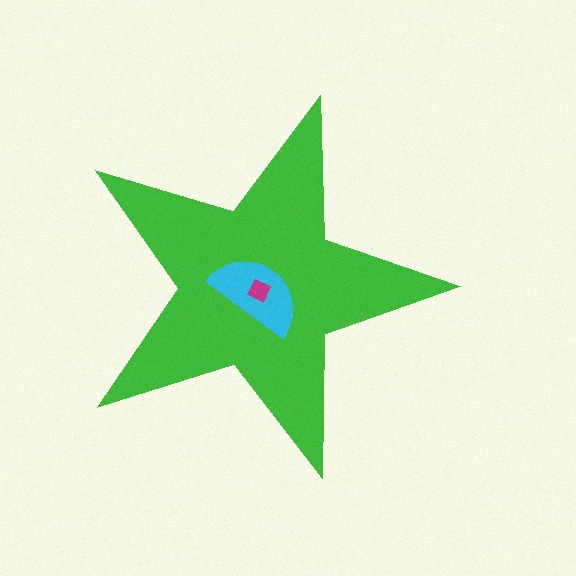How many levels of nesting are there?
3.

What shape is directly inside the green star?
The cyan semicircle.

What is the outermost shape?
The green star.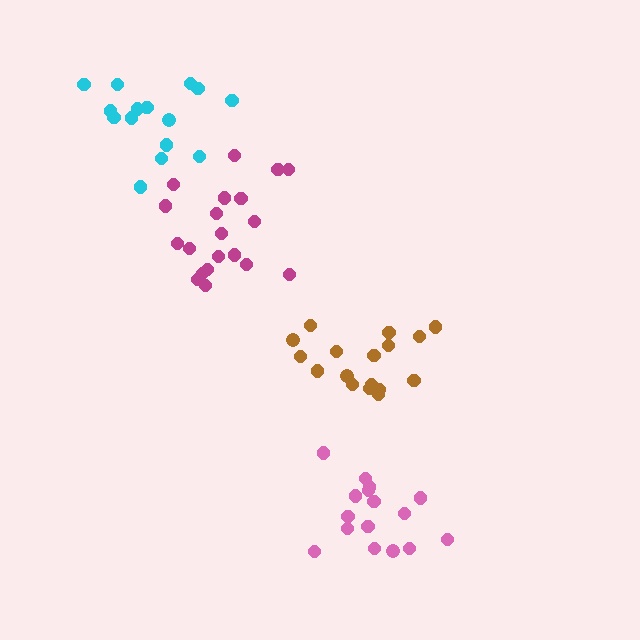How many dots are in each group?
Group 1: 18 dots, Group 2: 16 dots, Group 3: 15 dots, Group 4: 20 dots (69 total).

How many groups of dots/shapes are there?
There are 4 groups.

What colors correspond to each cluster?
The clusters are colored: brown, pink, cyan, magenta.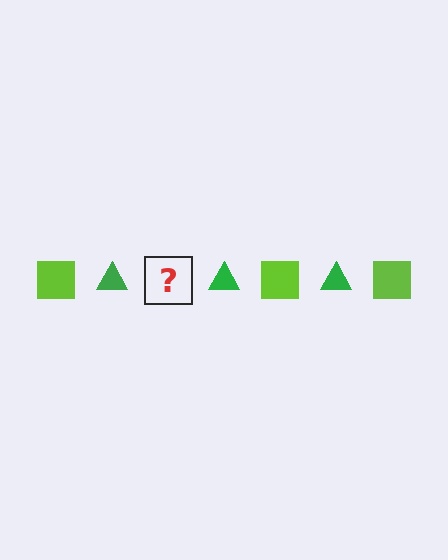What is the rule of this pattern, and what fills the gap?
The rule is that the pattern alternates between lime square and green triangle. The gap should be filled with a lime square.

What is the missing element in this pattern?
The missing element is a lime square.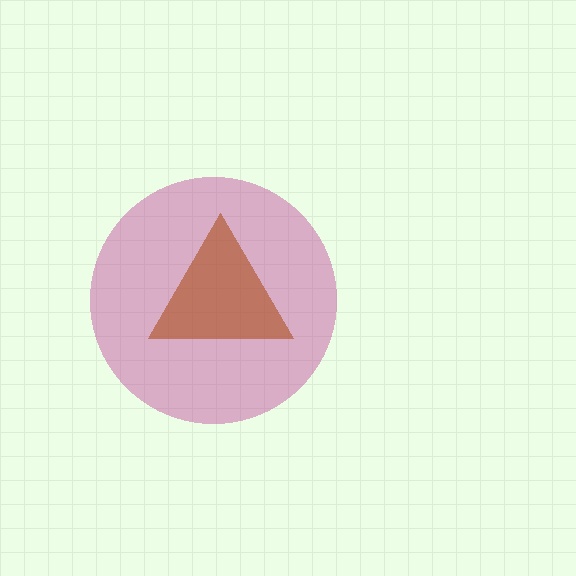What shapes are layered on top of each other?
The layered shapes are: a magenta circle, a brown triangle.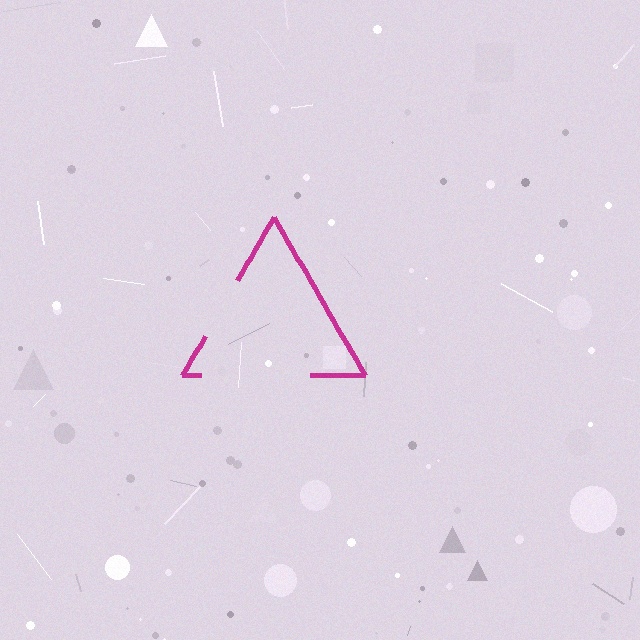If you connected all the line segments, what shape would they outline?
They would outline a triangle.